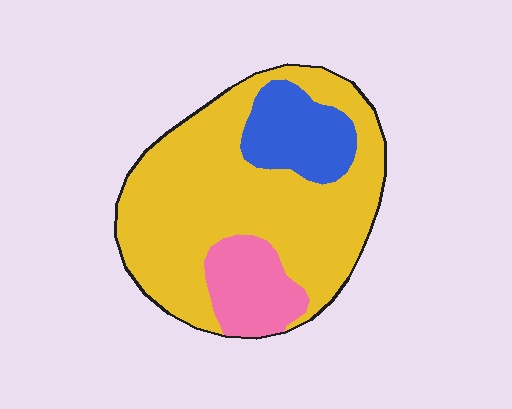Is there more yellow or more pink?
Yellow.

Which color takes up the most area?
Yellow, at roughly 70%.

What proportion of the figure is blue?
Blue takes up about one sixth (1/6) of the figure.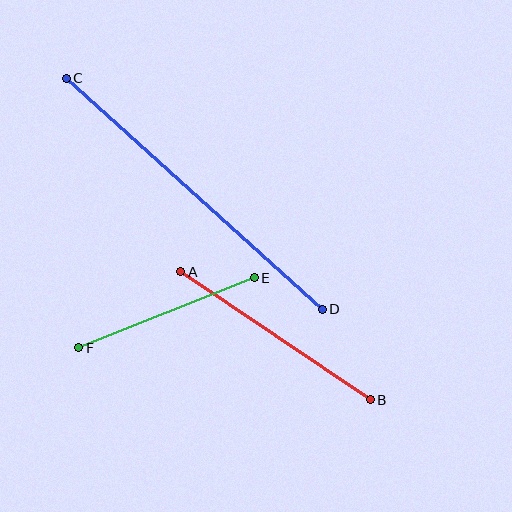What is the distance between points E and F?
The distance is approximately 189 pixels.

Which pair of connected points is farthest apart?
Points C and D are farthest apart.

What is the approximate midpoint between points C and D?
The midpoint is at approximately (194, 194) pixels.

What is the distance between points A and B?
The distance is approximately 229 pixels.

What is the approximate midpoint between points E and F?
The midpoint is at approximately (167, 313) pixels.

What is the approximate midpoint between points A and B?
The midpoint is at approximately (275, 336) pixels.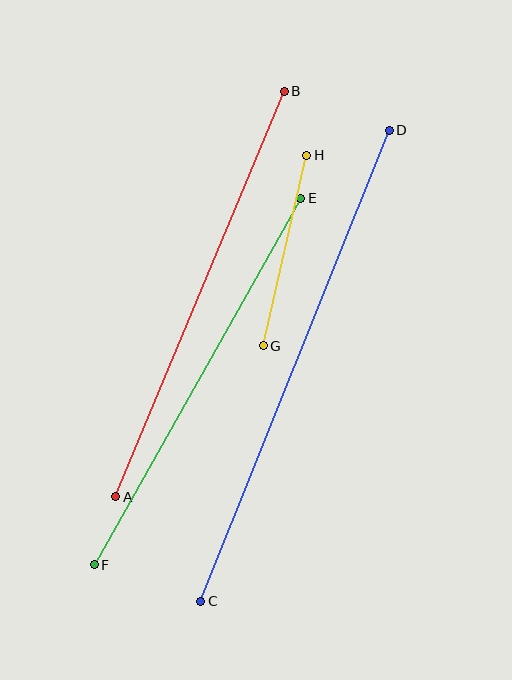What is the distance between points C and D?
The distance is approximately 507 pixels.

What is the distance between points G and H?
The distance is approximately 195 pixels.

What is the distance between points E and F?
The distance is approximately 421 pixels.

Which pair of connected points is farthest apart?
Points C and D are farthest apart.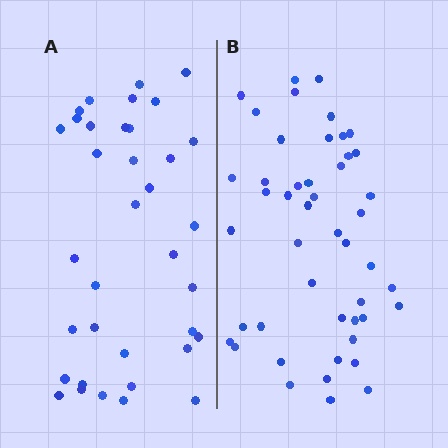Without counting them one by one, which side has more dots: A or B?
Region B (the right region) has more dots.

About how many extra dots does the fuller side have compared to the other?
Region B has roughly 12 or so more dots than region A.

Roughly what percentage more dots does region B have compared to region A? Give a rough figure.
About 30% more.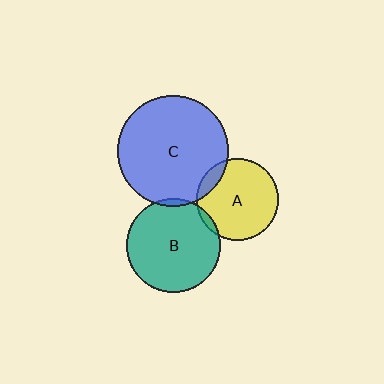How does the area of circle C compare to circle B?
Approximately 1.4 times.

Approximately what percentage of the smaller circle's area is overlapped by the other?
Approximately 5%.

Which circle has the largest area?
Circle C (blue).